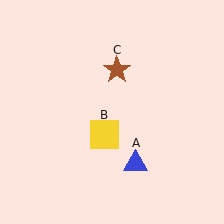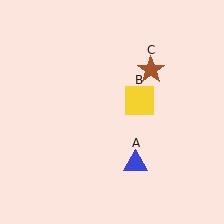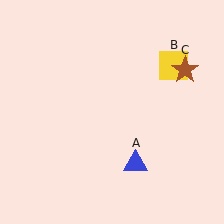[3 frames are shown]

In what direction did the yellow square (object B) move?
The yellow square (object B) moved up and to the right.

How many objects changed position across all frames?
2 objects changed position: yellow square (object B), brown star (object C).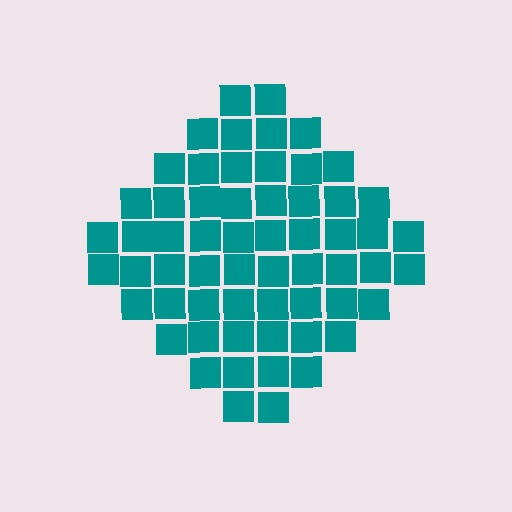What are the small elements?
The small elements are squares.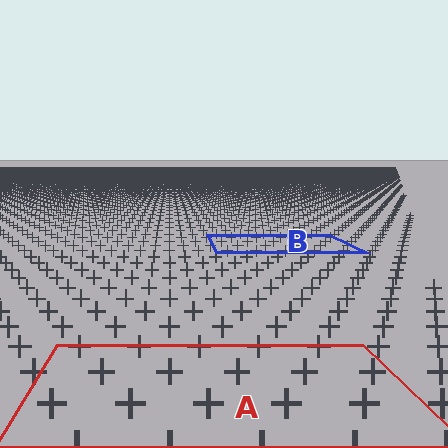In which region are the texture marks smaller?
The texture marks are smaller in region B, because it is farther away.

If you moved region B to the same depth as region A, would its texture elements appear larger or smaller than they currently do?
They would appear larger. At a closer depth, the same texture elements are projected at a bigger on-screen size.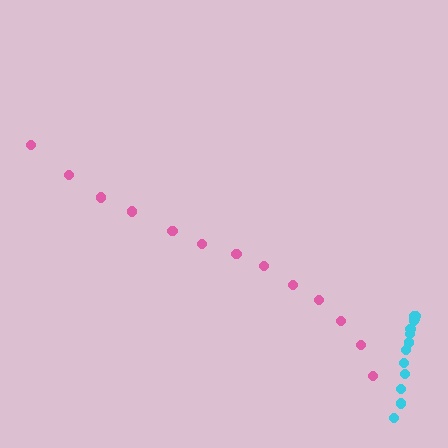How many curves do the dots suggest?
There are 2 distinct paths.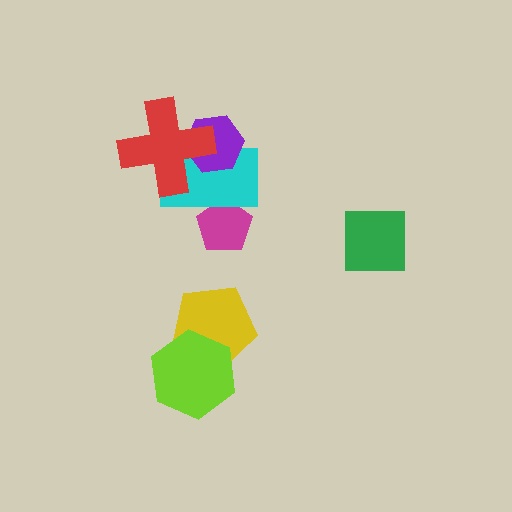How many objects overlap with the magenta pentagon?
1 object overlaps with the magenta pentagon.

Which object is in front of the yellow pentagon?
The lime hexagon is in front of the yellow pentagon.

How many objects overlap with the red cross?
2 objects overlap with the red cross.